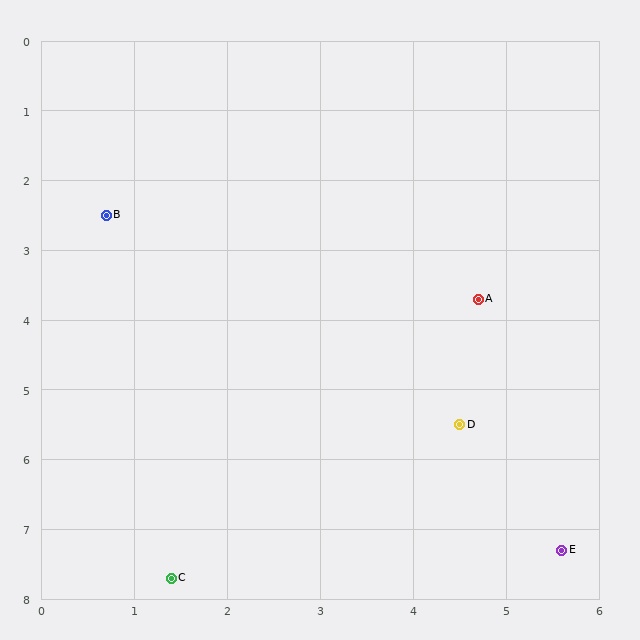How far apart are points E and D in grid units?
Points E and D are about 2.1 grid units apart.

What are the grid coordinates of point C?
Point C is at approximately (1.4, 7.7).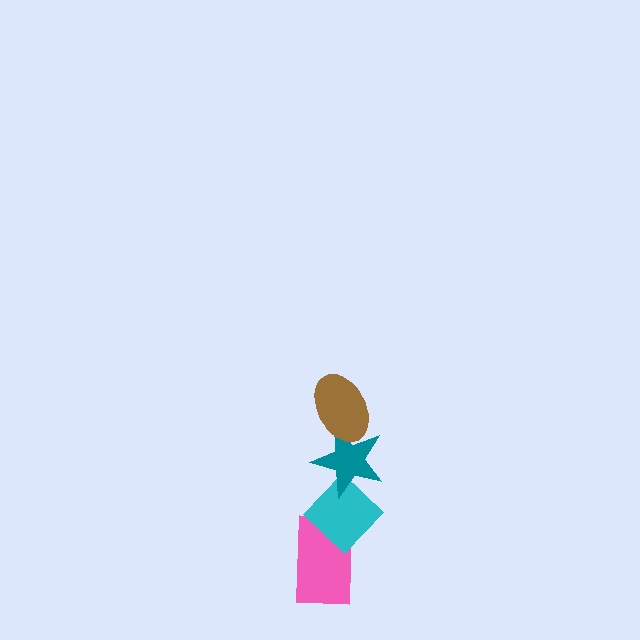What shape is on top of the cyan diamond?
The teal star is on top of the cyan diamond.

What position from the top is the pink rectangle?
The pink rectangle is 4th from the top.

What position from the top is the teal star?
The teal star is 2nd from the top.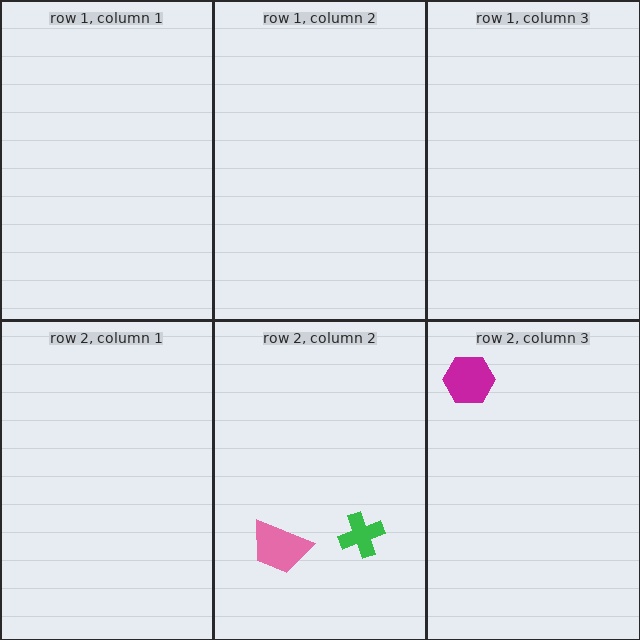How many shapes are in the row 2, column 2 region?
2.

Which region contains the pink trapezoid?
The row 2, column 2 region.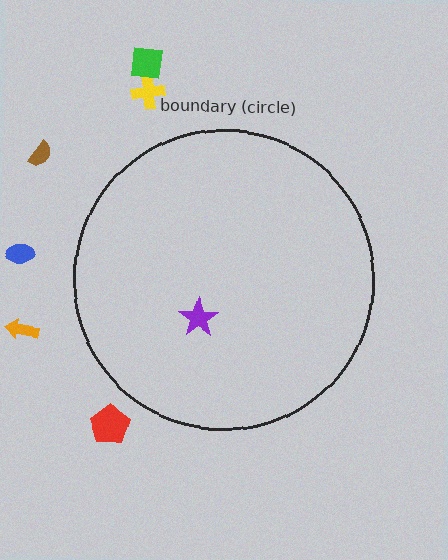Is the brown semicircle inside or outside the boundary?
Outside.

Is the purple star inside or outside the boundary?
Inside.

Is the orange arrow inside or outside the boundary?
Outside.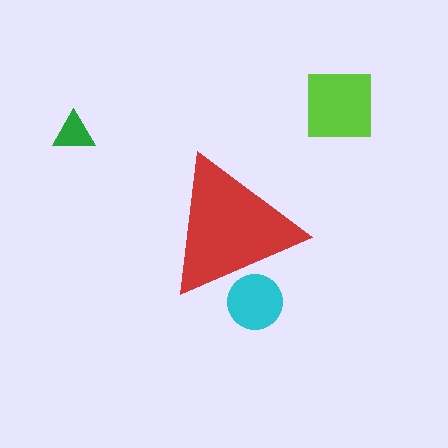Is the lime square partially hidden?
No, the lime square is fully visible.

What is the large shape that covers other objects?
A red triangle.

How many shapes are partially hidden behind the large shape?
1 shape is partially hidden.